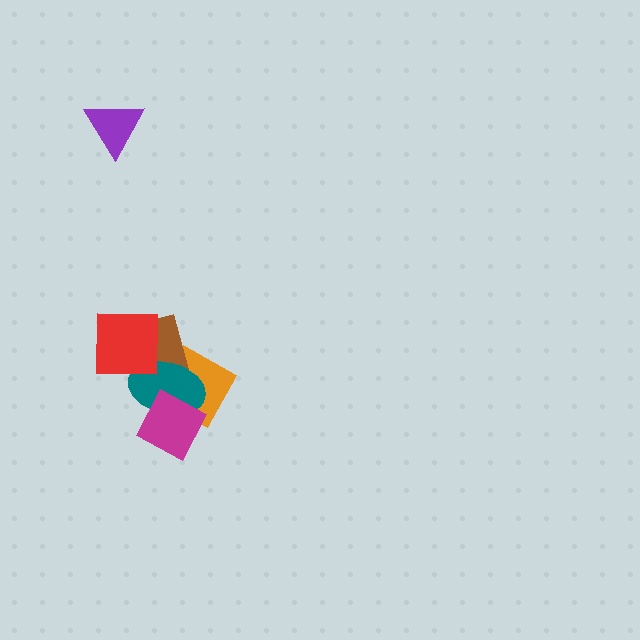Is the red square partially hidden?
No, no other shape covers it.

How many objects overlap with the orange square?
3 objects overlap with the orange square.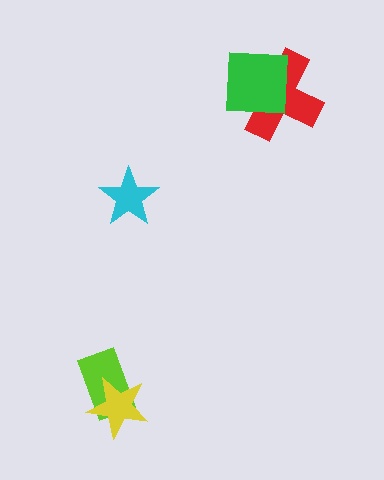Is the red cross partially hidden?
Yes, it is partially covered by another shape.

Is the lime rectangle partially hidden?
Yes, it is partially covered by another shape.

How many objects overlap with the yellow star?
1 object overlaps with the yellow star.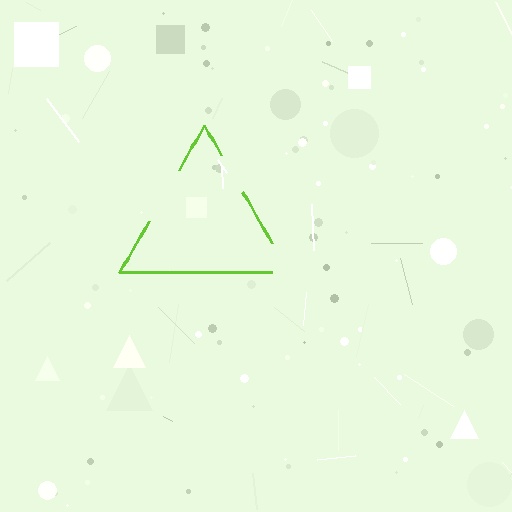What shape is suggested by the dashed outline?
The dashed outline suggests a triangle.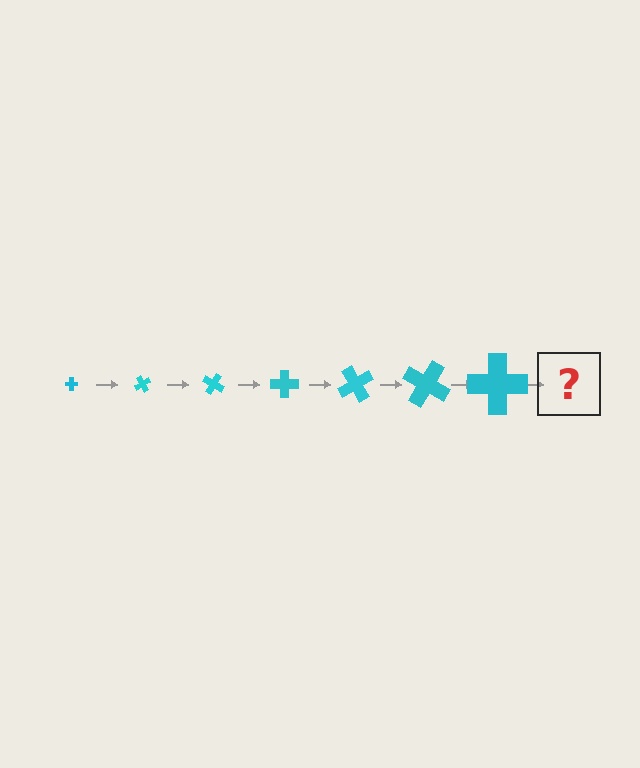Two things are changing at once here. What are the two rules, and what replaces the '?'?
The two rules are that the cross grows larger each step and it rotates 60 degrees each step. The '?' should be a cross, larger than the previous one and rotated 420 degrees from the start.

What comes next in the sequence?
The next element should be a cross, larger than the previous one and rotated 420 degrees from the start.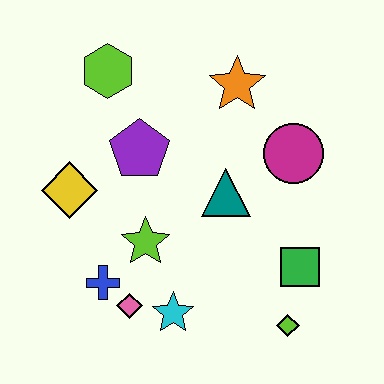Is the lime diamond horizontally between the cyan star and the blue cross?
No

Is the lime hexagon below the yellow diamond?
No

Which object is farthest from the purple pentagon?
The lime diamond is farthest from the purple pentagon.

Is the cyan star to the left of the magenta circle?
Yes